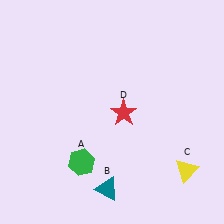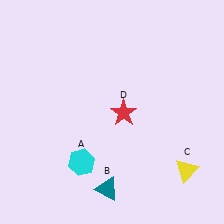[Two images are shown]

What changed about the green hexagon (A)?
In Image 1, A is green. In Image 2, it changed to cyan.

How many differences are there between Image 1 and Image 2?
There is 1 difference between the two images.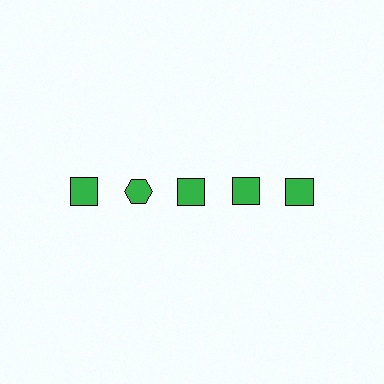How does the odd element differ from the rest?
It has a different shape: hexagon instead of square.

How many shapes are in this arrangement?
There are 5 shapes arranged in a grid pattern.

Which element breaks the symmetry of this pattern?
The green hexagon in the top row, second from left column breaks the symmetry. All other shapes are green squares.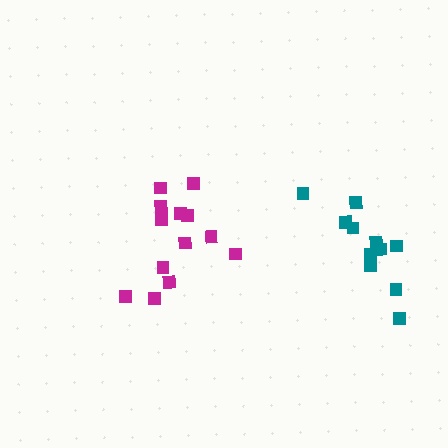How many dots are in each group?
Group 1: 11 dots, Group 2: 13 dots (24 total).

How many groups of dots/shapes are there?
There are 2 groups.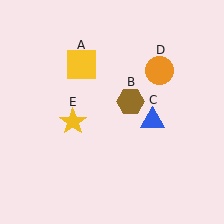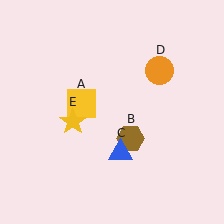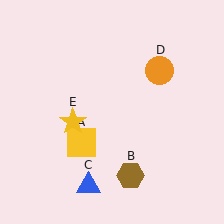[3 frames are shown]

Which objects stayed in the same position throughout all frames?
Orange circle (object D) and yellow star (object E) remained stationary.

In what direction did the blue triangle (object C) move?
The blue triangle (object C) moved down and to the left.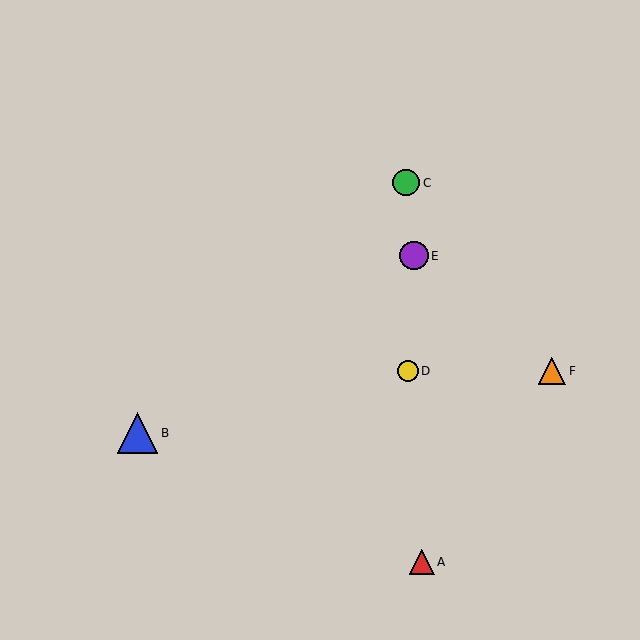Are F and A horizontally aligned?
No, F is at y≈371 and A is at y≈562.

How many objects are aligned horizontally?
2 objects (D, F) are aligned horizontally.